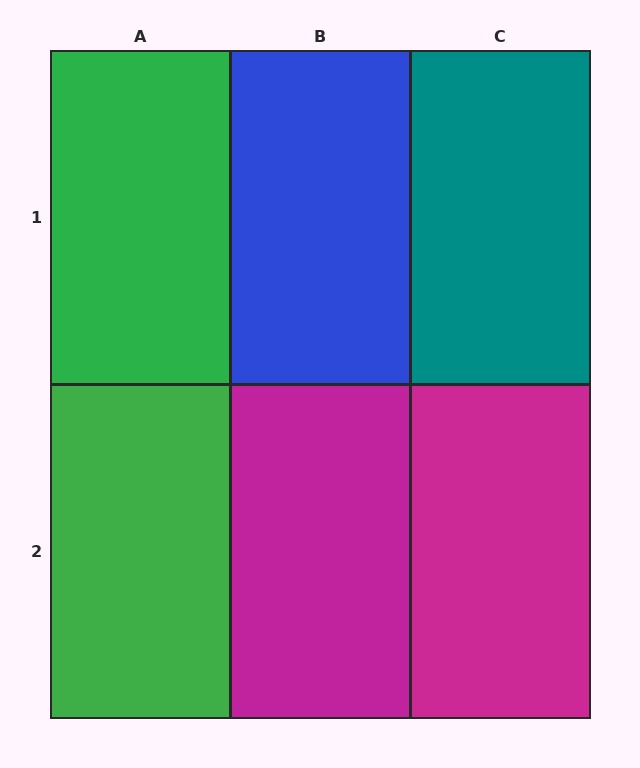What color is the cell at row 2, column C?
Magenta.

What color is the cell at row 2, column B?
Magenta.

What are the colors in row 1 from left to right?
Green, blue, teal.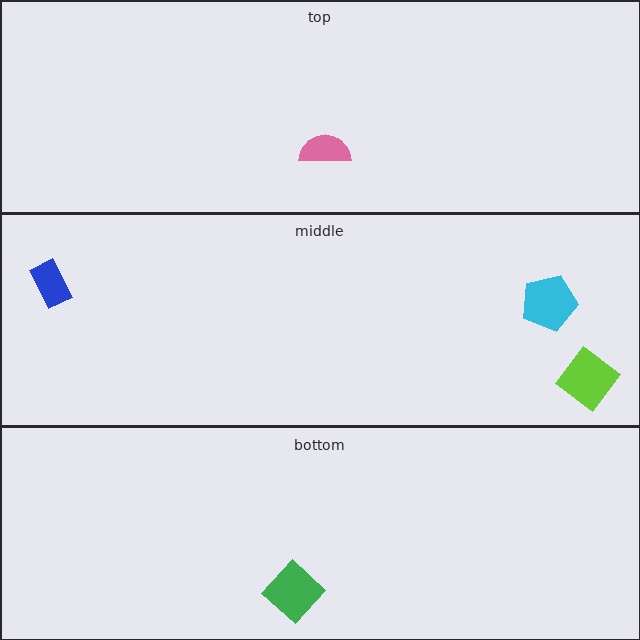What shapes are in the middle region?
The blue rectangle, the cyan pentagon, the lime diamond.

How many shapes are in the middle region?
3.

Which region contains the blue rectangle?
The middle region.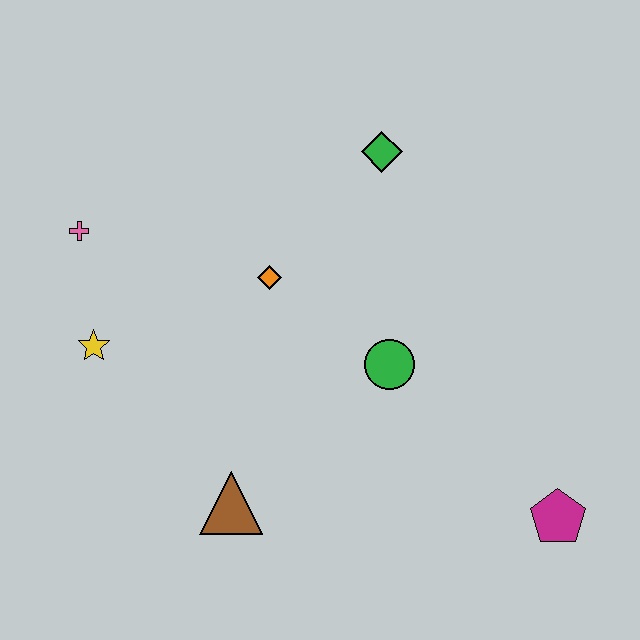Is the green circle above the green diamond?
No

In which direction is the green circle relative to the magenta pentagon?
The green circle is to the left of the magenta pentagon.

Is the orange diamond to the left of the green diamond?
Yes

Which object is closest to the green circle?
The orange diamond is closest to the green circle.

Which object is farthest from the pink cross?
The magenta pentagon is farthest from the pink cross.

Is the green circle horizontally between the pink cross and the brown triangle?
No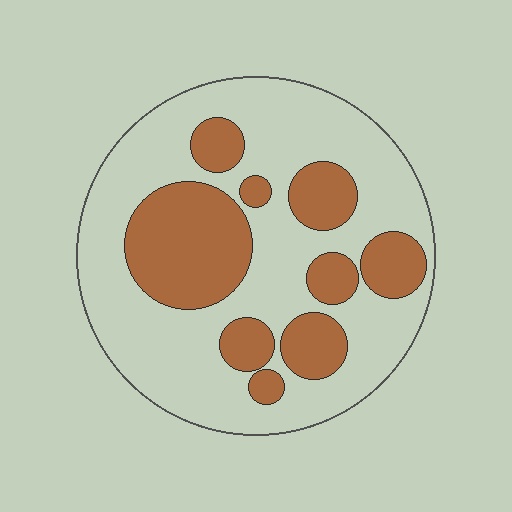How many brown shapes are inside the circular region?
9.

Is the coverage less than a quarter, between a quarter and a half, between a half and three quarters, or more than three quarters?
Between a quarter and a half.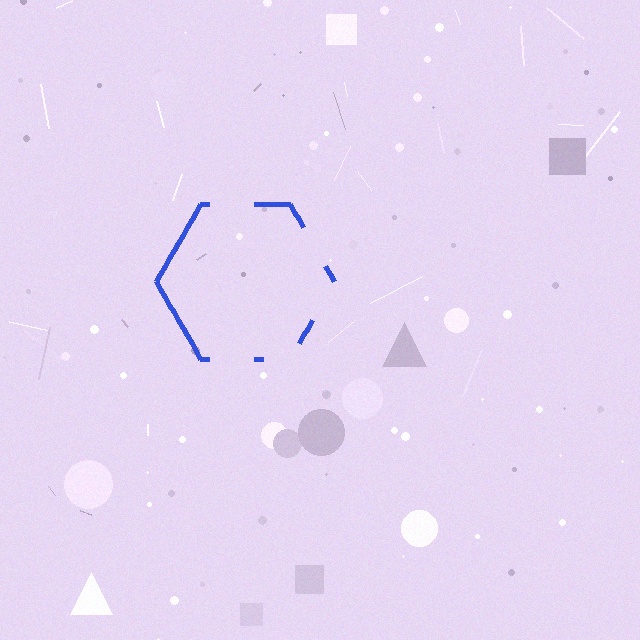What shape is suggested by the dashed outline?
The dashed outline suggests a hexagon.